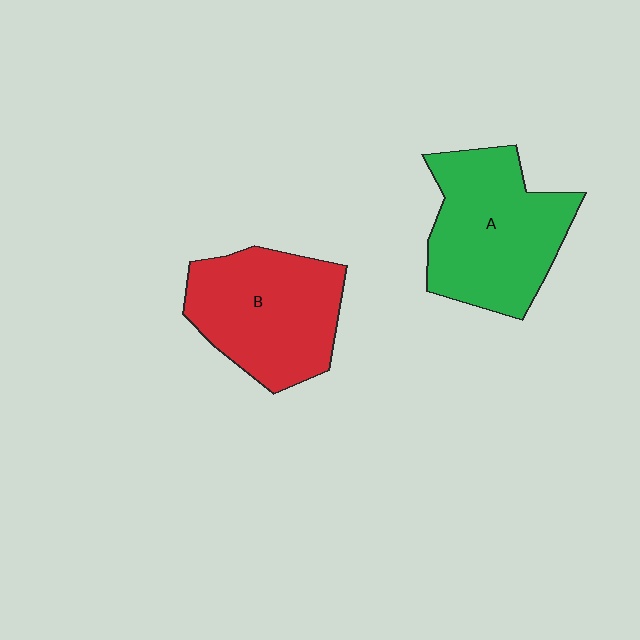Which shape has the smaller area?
Shape B (red).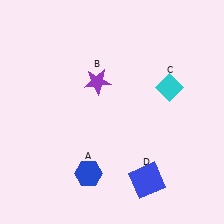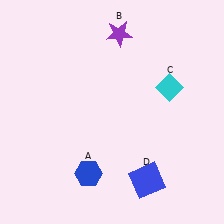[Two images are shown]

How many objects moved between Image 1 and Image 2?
1 object moved between the two images.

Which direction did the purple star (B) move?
The purple star (B) moved up.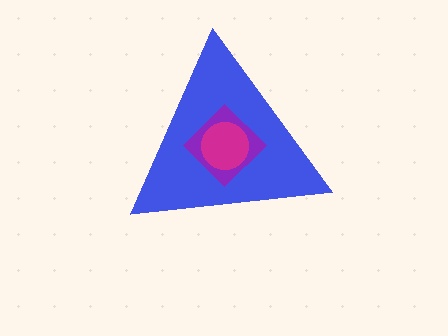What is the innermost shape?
The magenta circle.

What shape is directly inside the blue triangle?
The purple diamond.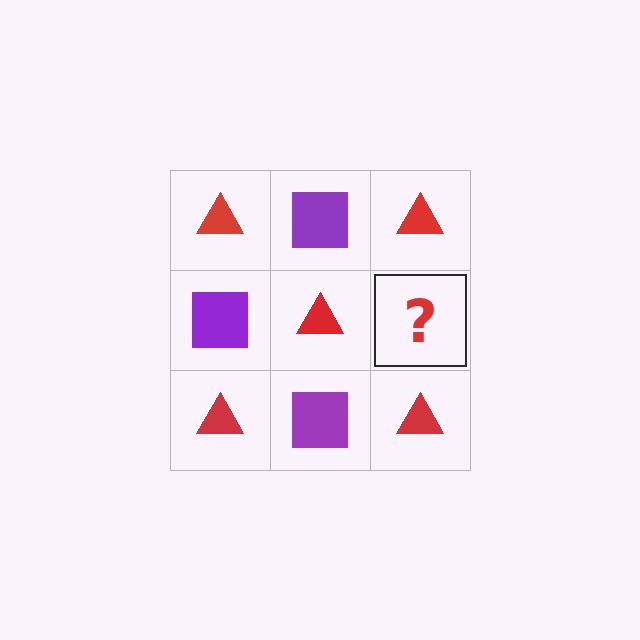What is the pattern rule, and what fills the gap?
The rule is that it alternates red triangle and purple square in a checkerboard pattern. The gap should be filled with a purple square.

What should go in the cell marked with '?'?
The missing cell should contain a purple square.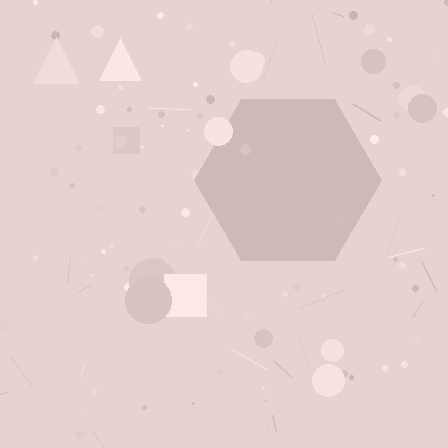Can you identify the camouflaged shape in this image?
The camouflaged shape is a hexagon.